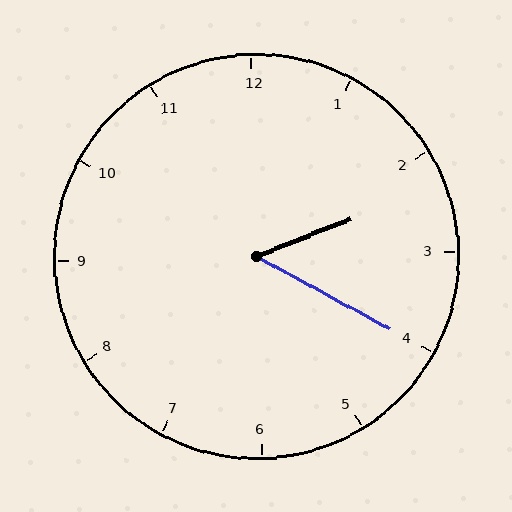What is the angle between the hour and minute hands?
Approximately 50 degrees.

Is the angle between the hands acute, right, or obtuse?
It is acute.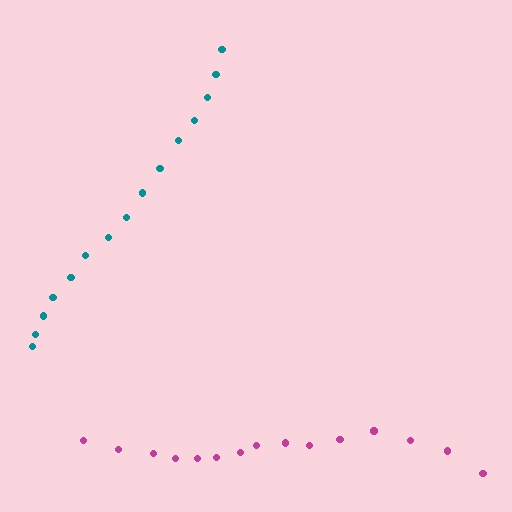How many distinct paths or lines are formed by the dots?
There are 2 distinct paths.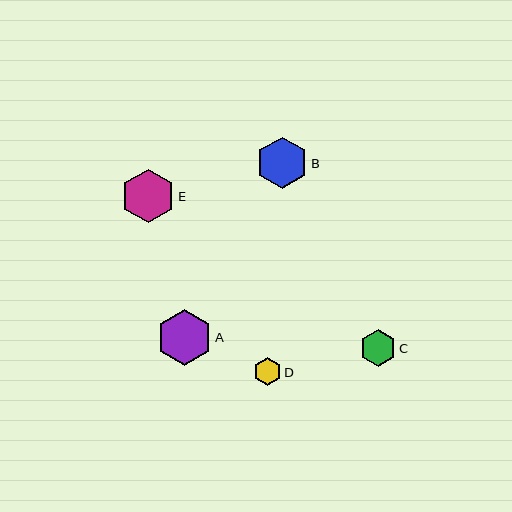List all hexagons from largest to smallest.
From largest to smallest: A, E, B, C, D.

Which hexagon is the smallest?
Hexagon D is the smallest with a size of approximately 28 pixels.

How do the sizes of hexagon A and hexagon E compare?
Hexagon A and hexagon E are approximately the same size.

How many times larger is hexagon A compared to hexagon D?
Hexagon A is approximately 2.0 times the size of hexagon D.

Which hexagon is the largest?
Hexagon A is the largest with a size of approximately 56 pixels.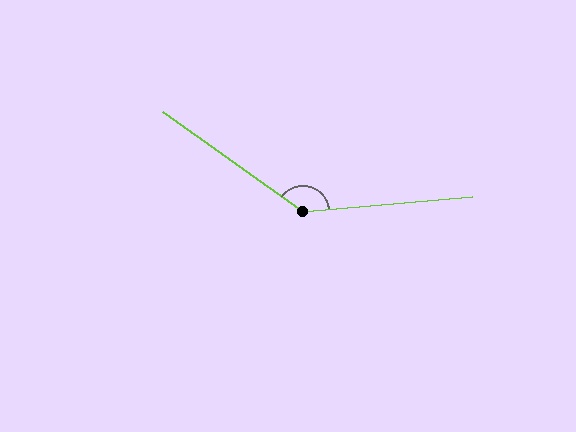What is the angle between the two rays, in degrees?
Approximately 140 degrees.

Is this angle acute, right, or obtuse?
It is obtuse.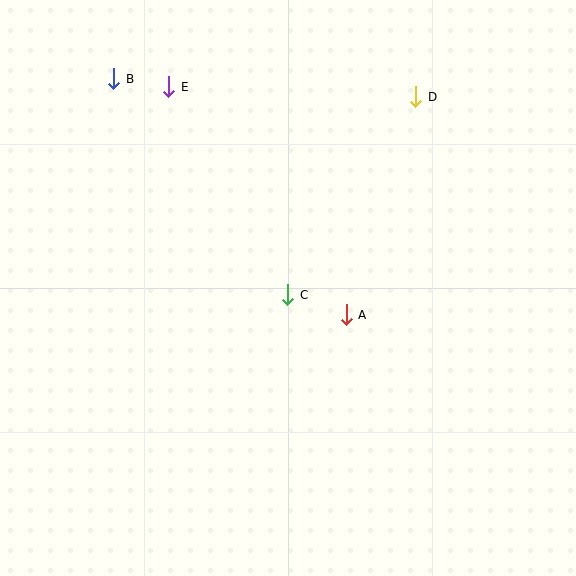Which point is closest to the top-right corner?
Point D is closest to the top-right corner.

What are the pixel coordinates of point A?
Point A is at (346, 315).